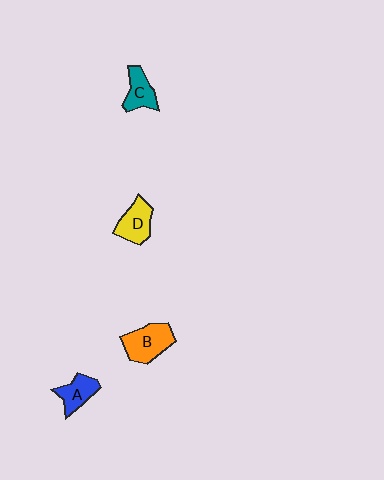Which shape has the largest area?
Shape B (orange).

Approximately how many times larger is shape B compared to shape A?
Approximately 1.4 times.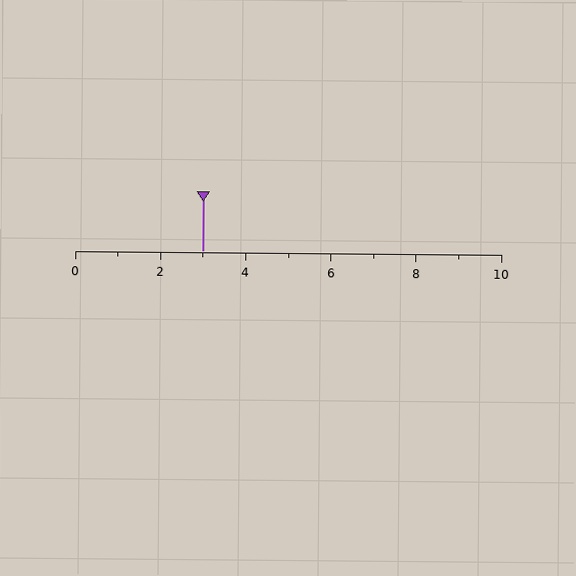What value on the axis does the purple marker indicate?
The marker indicates approximately 3.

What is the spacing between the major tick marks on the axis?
The major ticks are spaced 2 apart.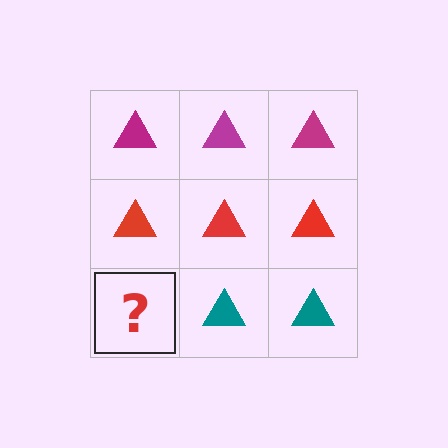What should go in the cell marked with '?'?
The missing cell should contain a teal triangle.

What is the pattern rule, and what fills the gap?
The rule is that each row has a consistent color. The gap should be filled with a teal triangle.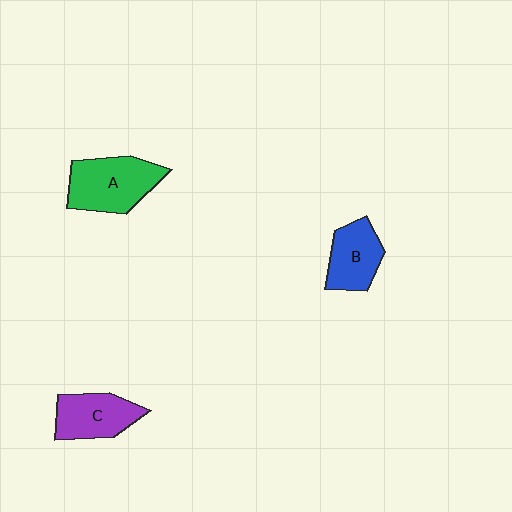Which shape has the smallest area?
Shape B (blue).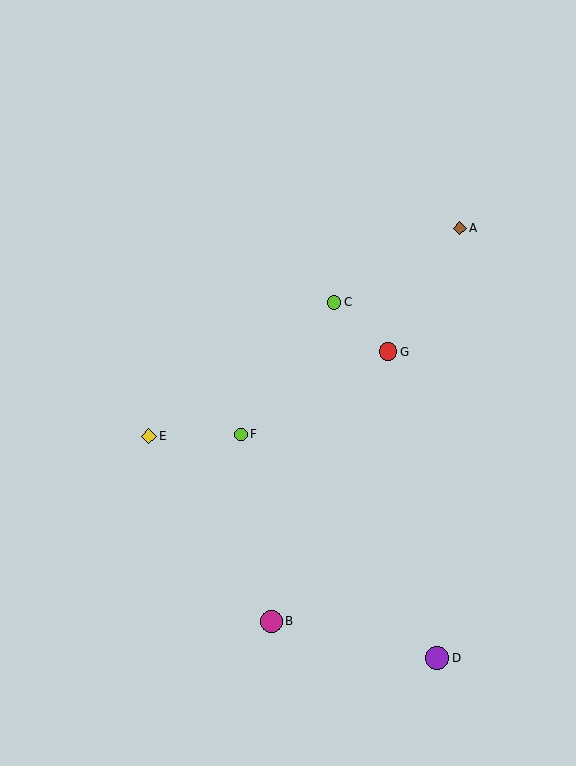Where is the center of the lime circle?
The center of the lime circle is at (241, 434).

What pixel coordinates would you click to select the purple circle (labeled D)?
Click at (437, 658) to select the purple circle D.